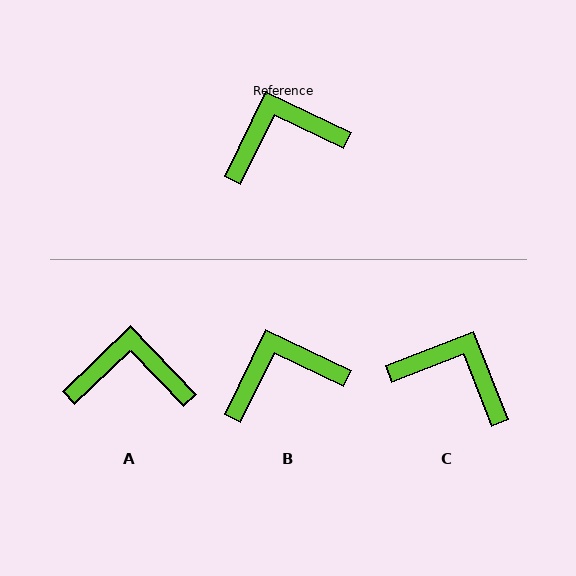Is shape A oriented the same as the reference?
No, it is off by about 21 degrees.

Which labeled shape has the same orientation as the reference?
B.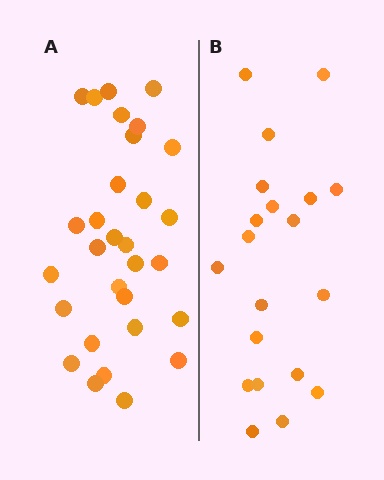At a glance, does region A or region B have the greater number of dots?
Region A (the left region) has more dots.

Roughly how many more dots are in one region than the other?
Region A has roughly 10 or so more dots than region B.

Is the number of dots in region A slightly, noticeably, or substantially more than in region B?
Region A has substantially more. The ratio is roughly 1.5 to 1.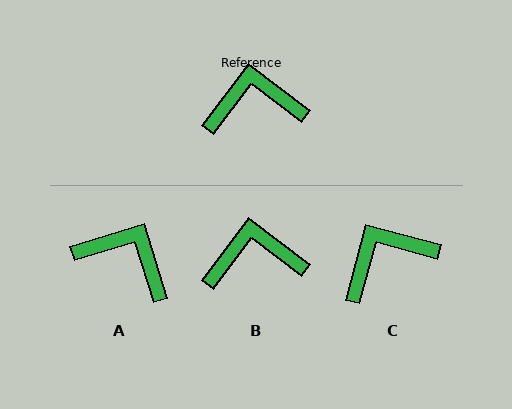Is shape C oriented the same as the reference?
No, it is off by about 22 degrees.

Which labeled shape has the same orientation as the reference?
B.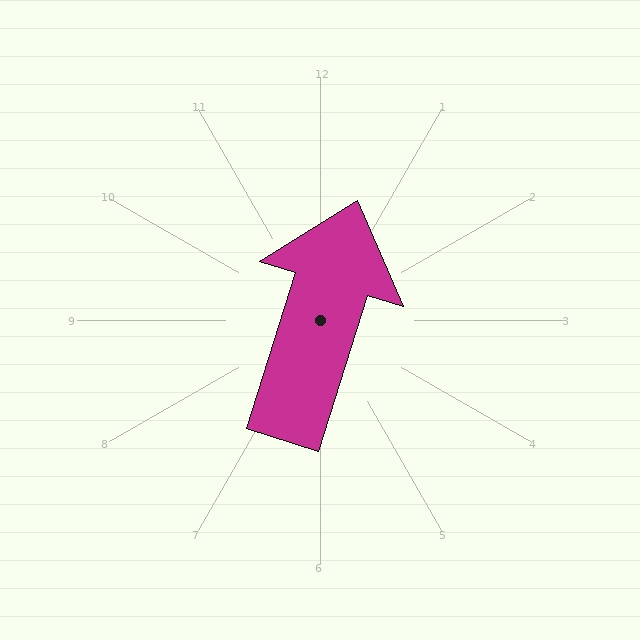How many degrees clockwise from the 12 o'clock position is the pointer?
Approximately 17 degrees.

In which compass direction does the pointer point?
North.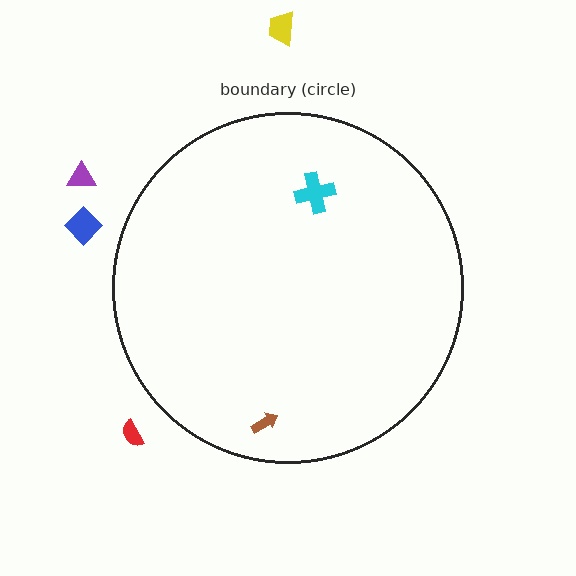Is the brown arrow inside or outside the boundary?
Inside.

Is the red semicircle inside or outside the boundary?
Outside.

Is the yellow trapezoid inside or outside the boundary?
Outside.